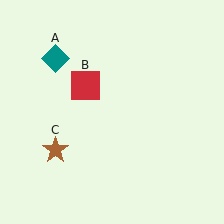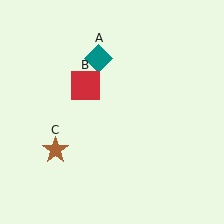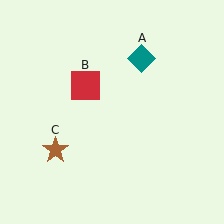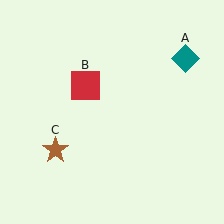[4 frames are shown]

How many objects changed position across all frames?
1 object changed position: teal diamond (object A).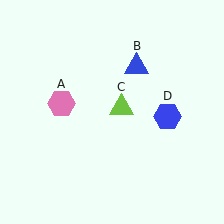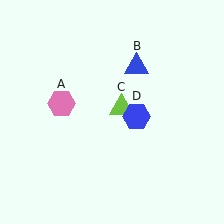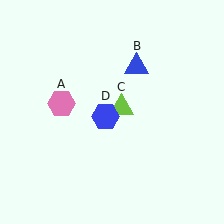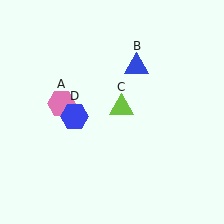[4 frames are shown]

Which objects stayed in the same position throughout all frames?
Pink hexagon (object A) and blue triangle (object B) and lime triangle (object C) remained stationary.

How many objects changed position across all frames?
1 object changed position: blue hexagon (object D).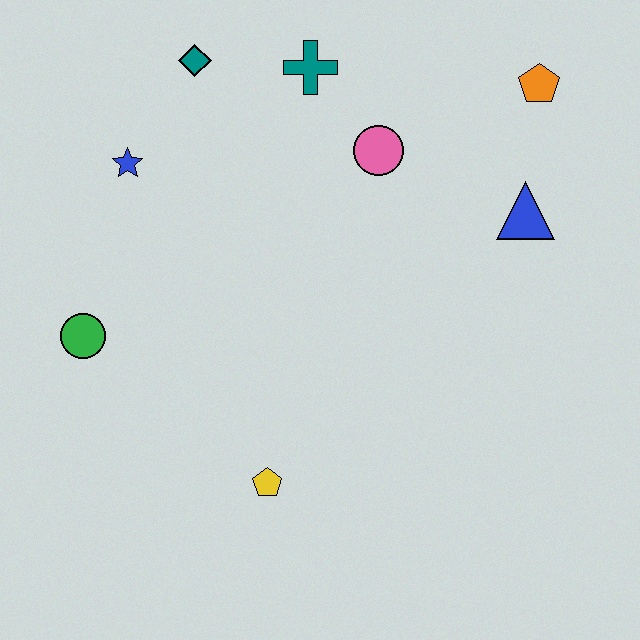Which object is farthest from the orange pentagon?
The green circle is farthest from the orange pentagon.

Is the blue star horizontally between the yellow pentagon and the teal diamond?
No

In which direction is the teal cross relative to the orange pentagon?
The teal cross is to the left of the orange pentagon.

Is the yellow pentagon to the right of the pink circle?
No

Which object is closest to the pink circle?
The teal cross is closest to the pink circle.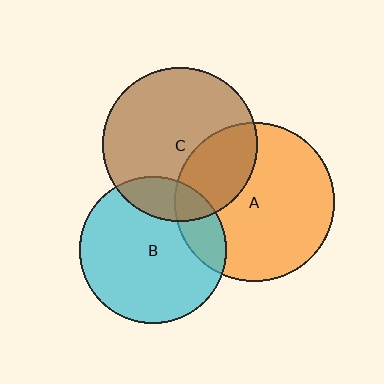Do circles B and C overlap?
Yes.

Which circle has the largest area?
Circle A (orange).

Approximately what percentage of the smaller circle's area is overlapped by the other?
Approximately 20%.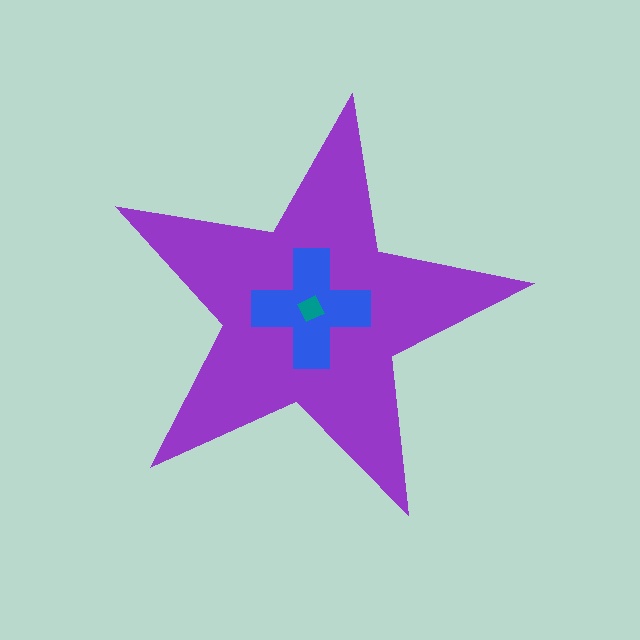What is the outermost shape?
The purple star.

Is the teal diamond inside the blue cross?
Yes.